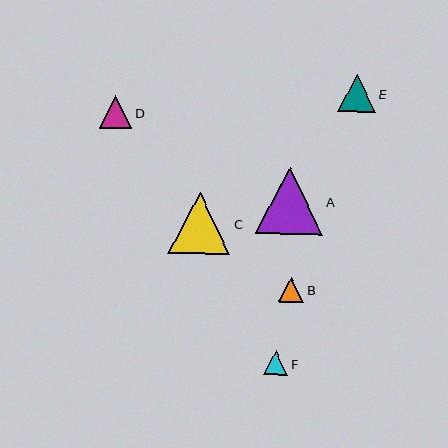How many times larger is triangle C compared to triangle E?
Triangle C is approximately 1.6 times the size of triangle E.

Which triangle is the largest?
Triangle A is the largest with a size of approximately 67 pixels.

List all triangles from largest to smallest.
From largest to smallest: A, C, E, D, B, F.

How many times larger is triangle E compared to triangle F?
Triangle E is approximately 1.6 times the size of triangle F.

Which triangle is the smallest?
Triangle F is the smallest with a size of approximately 24 pixels.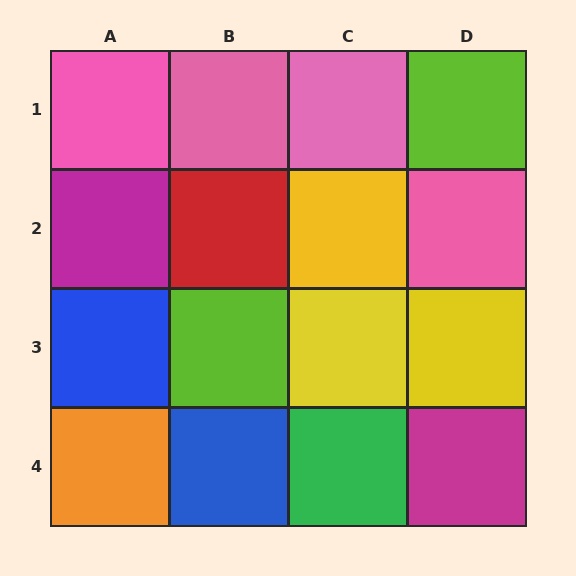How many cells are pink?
4 cells are pink.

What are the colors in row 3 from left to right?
Blue, lime, yellow, yellow.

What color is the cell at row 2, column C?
Yellow.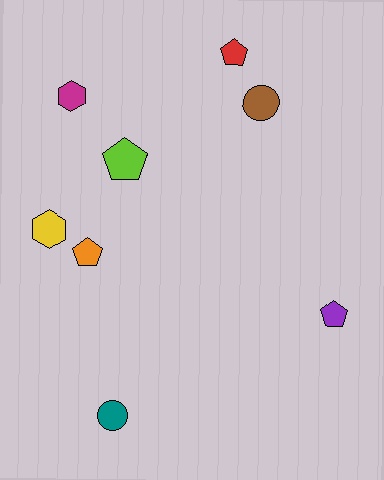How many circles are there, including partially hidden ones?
There are 2 circles.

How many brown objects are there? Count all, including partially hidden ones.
There is 1 brown object.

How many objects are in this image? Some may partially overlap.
There are 8 objects.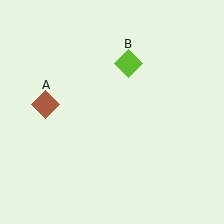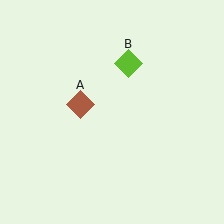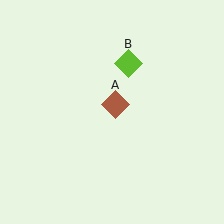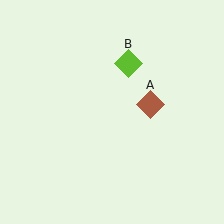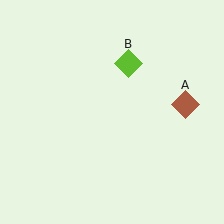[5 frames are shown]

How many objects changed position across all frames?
1 object changed position: brown diamond (object A).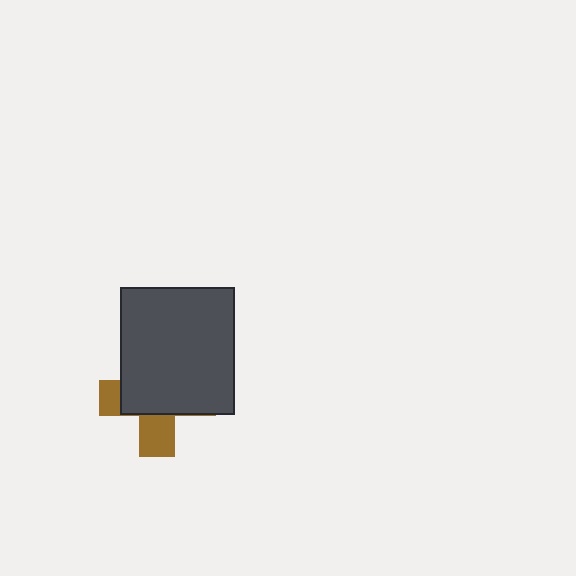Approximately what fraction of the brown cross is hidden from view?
Roughly 69% of the brown cross is hidden behind the dark gray rectangle.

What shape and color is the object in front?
The object in front is a dark gray rectangle.